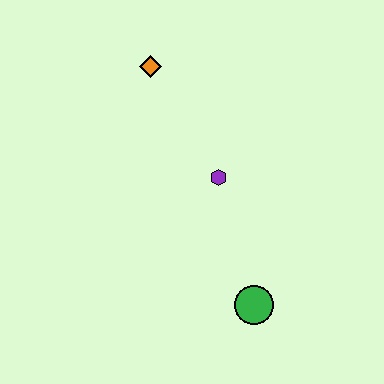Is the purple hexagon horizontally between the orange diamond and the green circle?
Yes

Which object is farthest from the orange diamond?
The green circle is farthest from the orange diamond.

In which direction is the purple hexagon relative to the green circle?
The purple hexagon is above the green circle.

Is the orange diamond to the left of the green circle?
Yes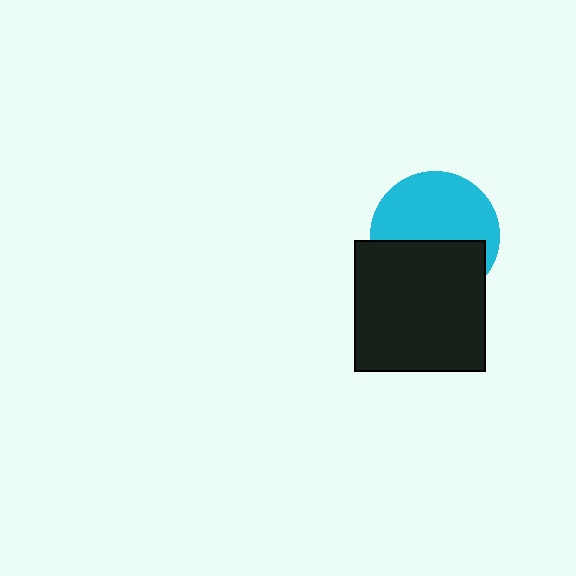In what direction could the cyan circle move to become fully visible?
The cyan circle could move up. That would shift it out from behind the black square entirely.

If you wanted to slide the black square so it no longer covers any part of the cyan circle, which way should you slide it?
Slide it down — that is the most direct way to separate the two shapes.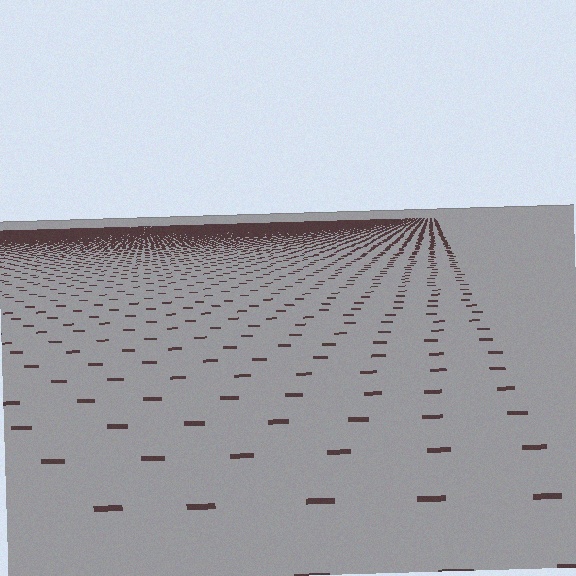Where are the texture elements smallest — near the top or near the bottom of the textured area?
Near the top.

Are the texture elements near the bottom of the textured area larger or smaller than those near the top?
Larger. Near the bottom, elements are closer to the viewer and appear at a bigger on-screen size.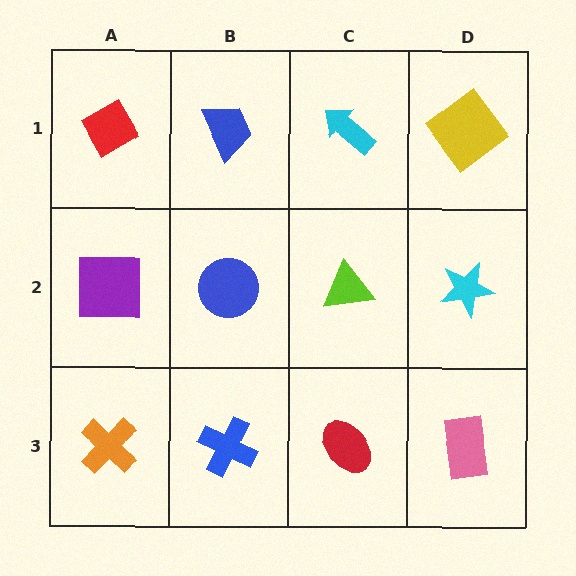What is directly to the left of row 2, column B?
A purple square.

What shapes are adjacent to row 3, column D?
A cyan star (row 2, column D), a red ellipse (row 3, column C).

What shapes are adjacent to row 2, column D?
A yellow diamond (row 1, column D), a pink rectangle (row 3, column D), a lime triangle (row 2, column C).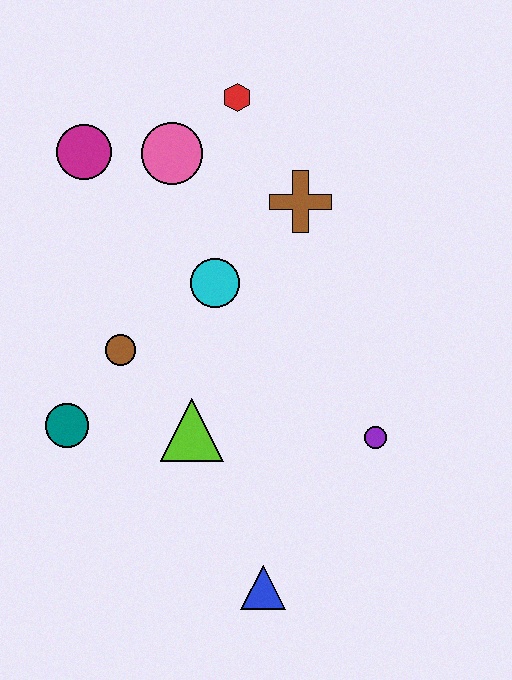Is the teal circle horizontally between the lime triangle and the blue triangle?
No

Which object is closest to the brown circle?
The teal circle is closest to the brown circle.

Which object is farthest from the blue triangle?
The red hexagon is farthest from the blue triangle.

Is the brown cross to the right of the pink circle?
Yes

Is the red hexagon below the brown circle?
No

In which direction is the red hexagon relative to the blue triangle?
The red hexagon is above the blue triangle.